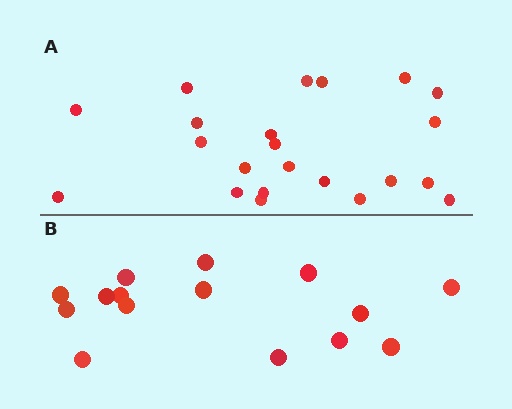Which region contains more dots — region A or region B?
Region A (the top region) has more dots.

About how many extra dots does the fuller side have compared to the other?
Region A has roughly 8 or so more dots than region B.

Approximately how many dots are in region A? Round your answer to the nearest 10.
About 20 dots. (The exact count is 22, which rounds to 20.)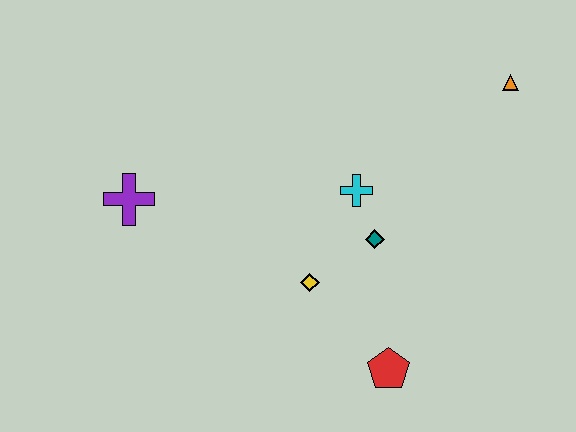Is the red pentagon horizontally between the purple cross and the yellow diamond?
No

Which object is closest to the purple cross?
The yellow diamond is closest to the purple cross.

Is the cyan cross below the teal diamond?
No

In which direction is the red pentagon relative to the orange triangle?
The red pentagon is below the orange triangle.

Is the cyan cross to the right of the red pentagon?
No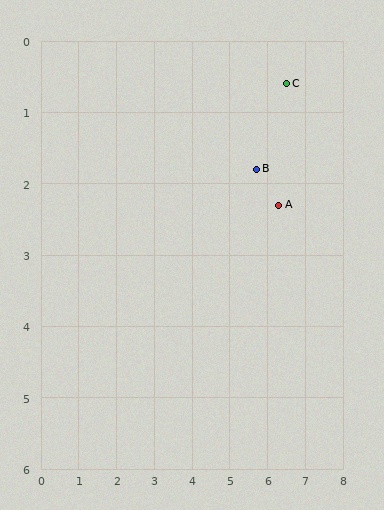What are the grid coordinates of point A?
Point A is at approximately (6.3, 2.3).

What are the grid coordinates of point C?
Point C is at approximately (6.5, 0.6).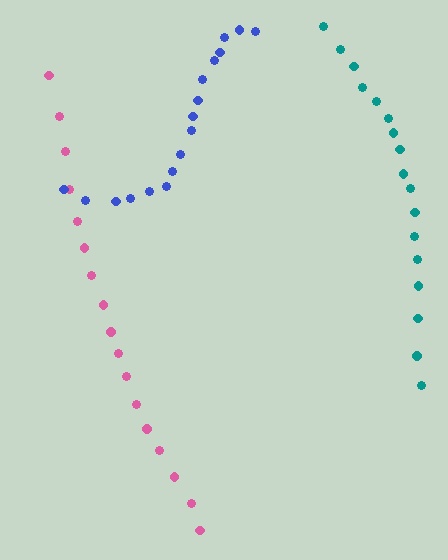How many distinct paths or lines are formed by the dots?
There are 3 distinct paths.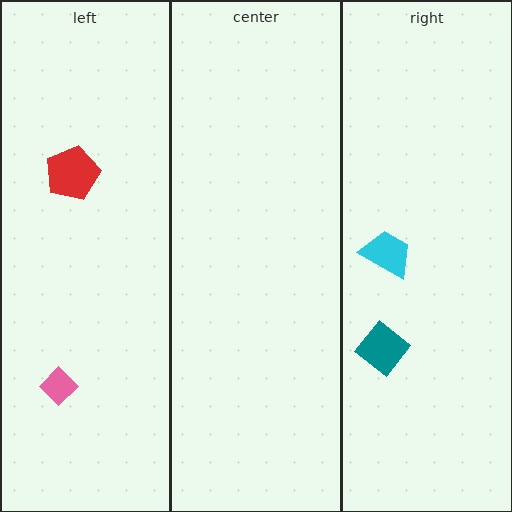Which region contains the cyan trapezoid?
The right region.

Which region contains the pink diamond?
The left region.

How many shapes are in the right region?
2.